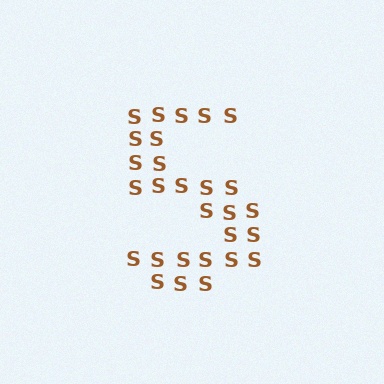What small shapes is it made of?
It is made of small letter S's.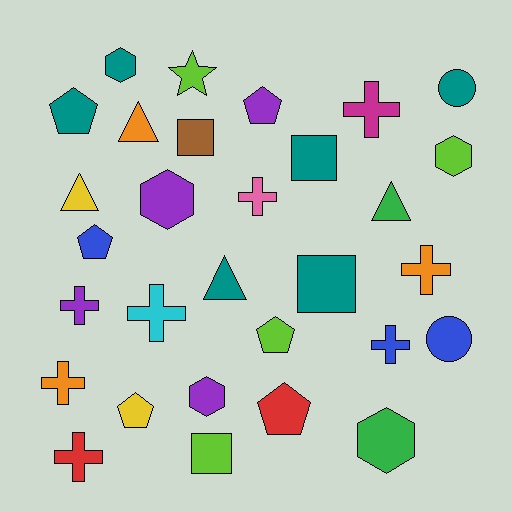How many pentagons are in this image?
There are 6 pentagons.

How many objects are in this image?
There are 30 objects.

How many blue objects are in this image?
There are 3 blue objects.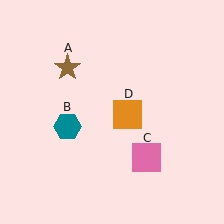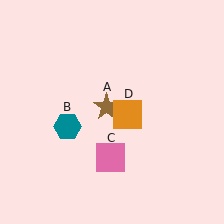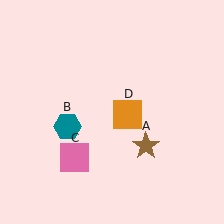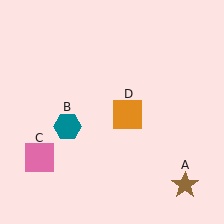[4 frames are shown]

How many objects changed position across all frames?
2 objects changed position: brown star (object A), pink square (object C).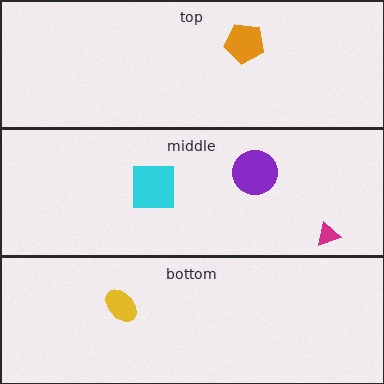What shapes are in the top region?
The orange pentagon.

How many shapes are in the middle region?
3.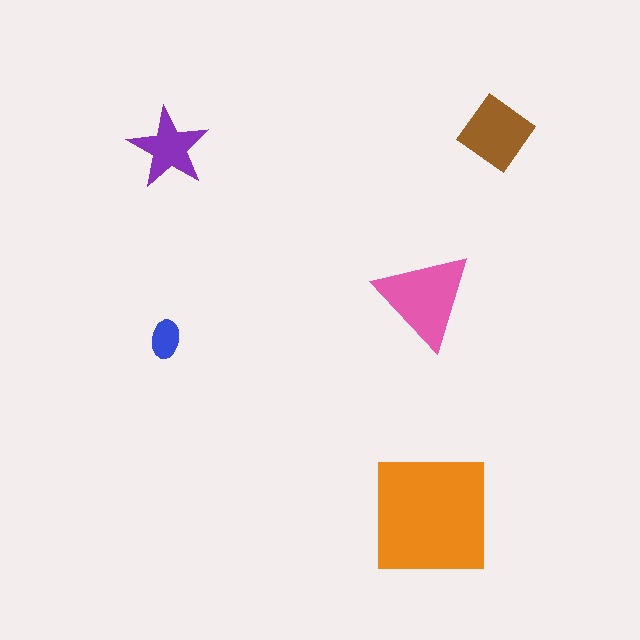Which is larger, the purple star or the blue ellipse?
The purple star.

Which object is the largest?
The orange square.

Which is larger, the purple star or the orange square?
The orange square.